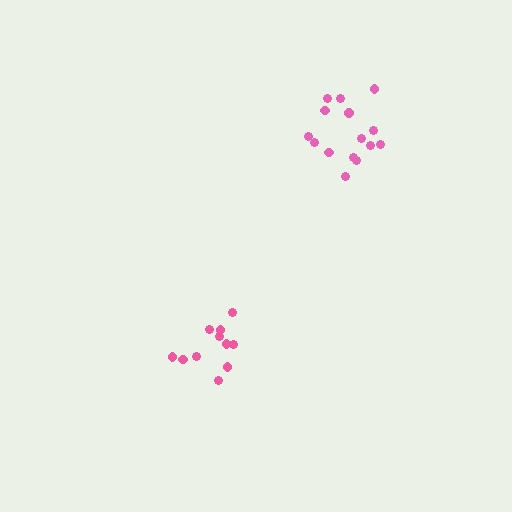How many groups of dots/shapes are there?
There are 2 groups.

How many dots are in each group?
Group 1: 15 dots, Group 2: 11 dots (26 total).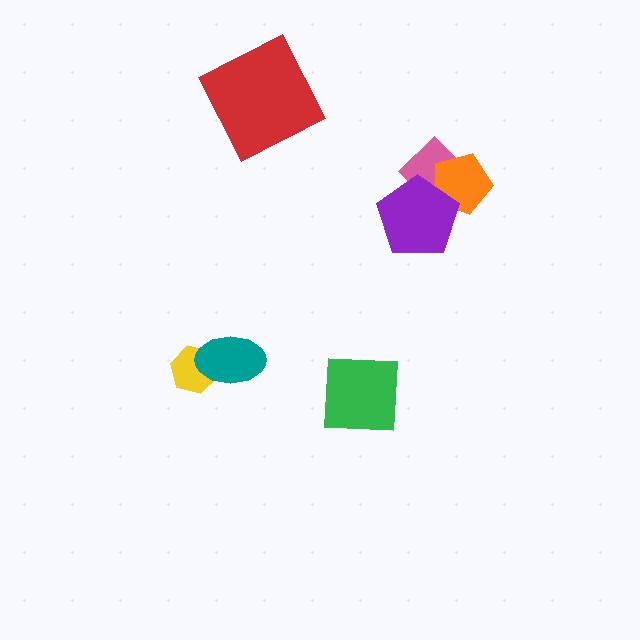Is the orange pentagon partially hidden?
Yes, it is partially covered by another shape.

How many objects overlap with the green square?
0 objects overlap with the green square.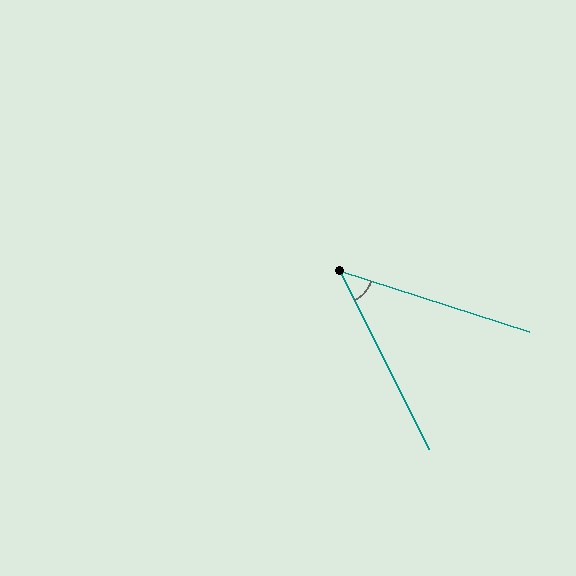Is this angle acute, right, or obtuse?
It is acute.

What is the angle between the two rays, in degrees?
Approximately 46 degrees.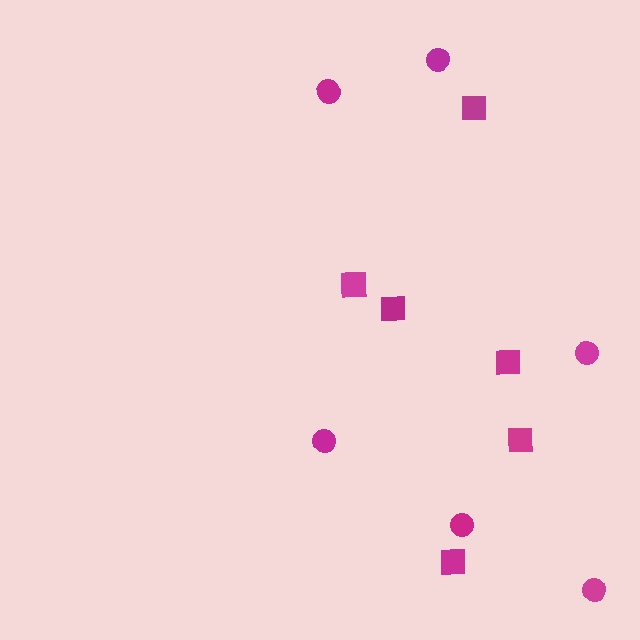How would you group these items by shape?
There are 2 groups: one group of circles (6) and one group of squares (6).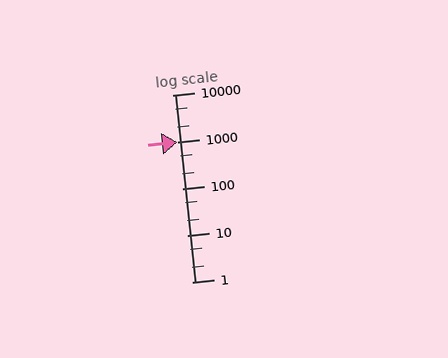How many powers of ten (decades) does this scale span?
The scale spans 4 decades, from 1 to 10000.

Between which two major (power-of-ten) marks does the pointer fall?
The pointer is between 100 and 1000.